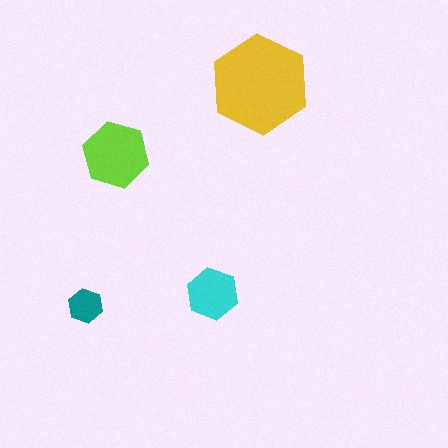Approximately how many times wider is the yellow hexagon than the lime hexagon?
About 1.5 times wider.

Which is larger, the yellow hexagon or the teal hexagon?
The yellow one.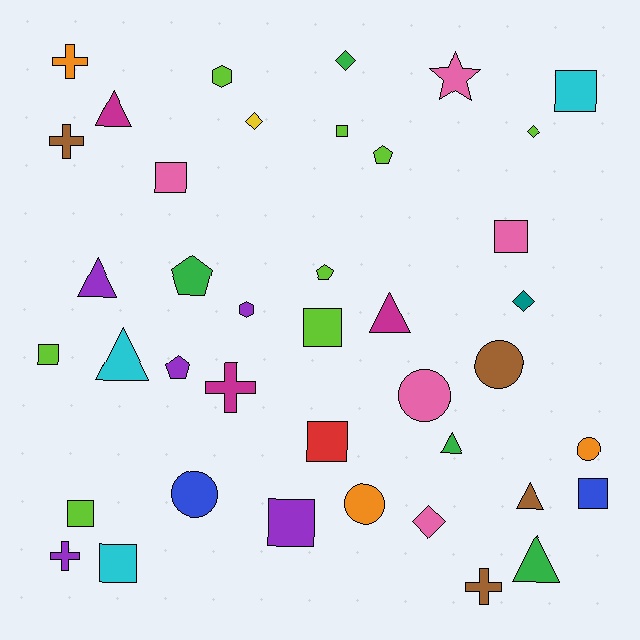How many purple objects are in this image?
There are 5 purple objects.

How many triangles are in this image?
There are 7 triangles.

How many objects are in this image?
There are 40 objects.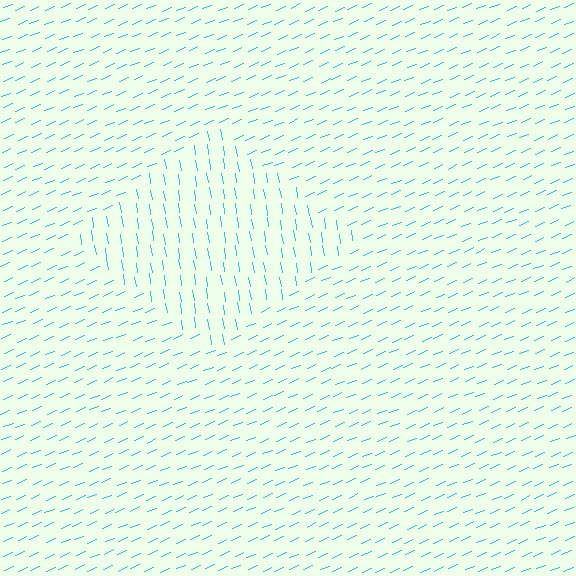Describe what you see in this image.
The image is filled with small cyan line segments. A diamond region in the image has lines oriented differently from the surrounding lines, creating a visible texture boundary.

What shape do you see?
I see a diamond.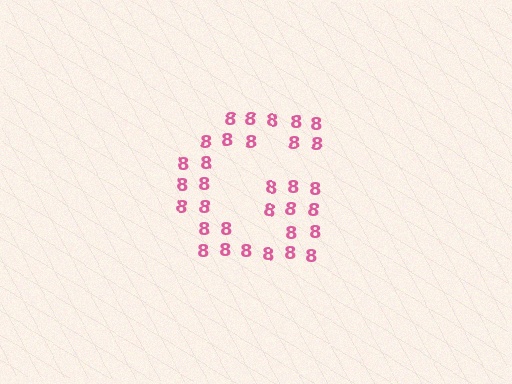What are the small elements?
The small elements are digit 8's.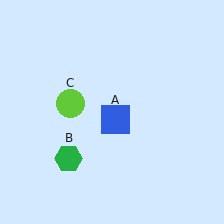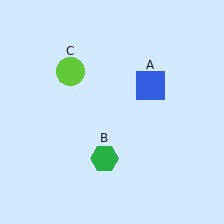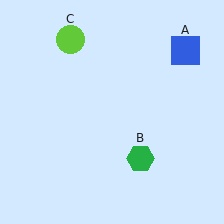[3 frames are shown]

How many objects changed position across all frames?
3 objects changed position: blue square (object A), green hexagon (object B), lime circle (object C).